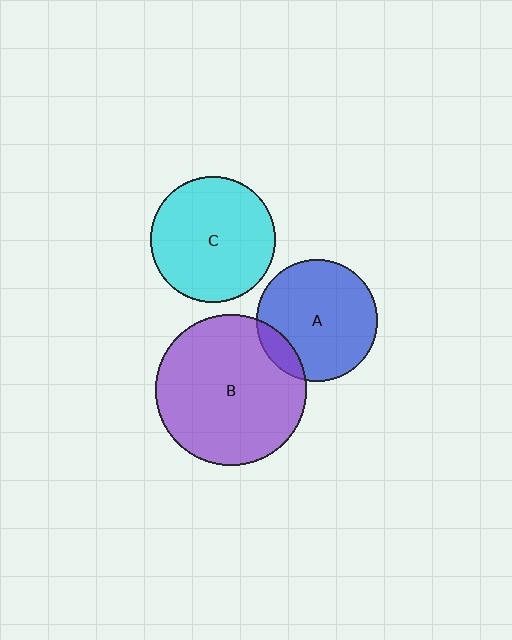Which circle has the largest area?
Circle B (purple).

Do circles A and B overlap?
Yes.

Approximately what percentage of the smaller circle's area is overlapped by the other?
Approximately 10%.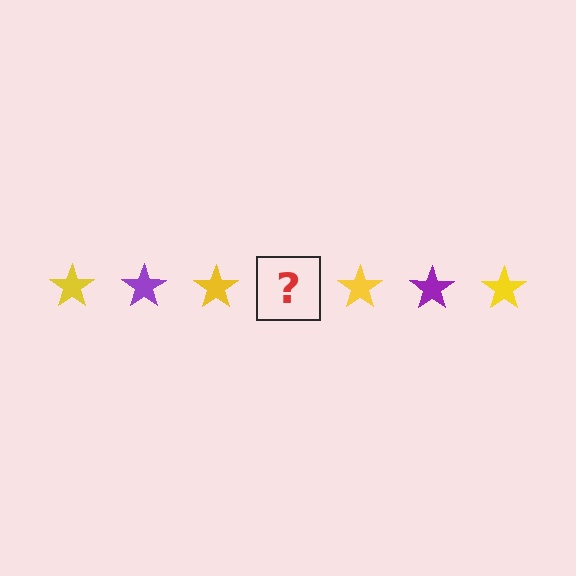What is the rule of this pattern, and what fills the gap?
The rule is that the pattern cycles through yellow, purple stars. The gap should be filled with a purple star.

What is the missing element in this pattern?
The missing element is a purple star.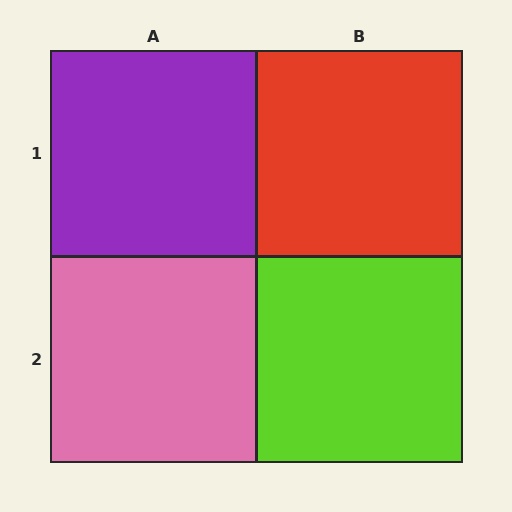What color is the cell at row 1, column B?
Red.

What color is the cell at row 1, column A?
Purple.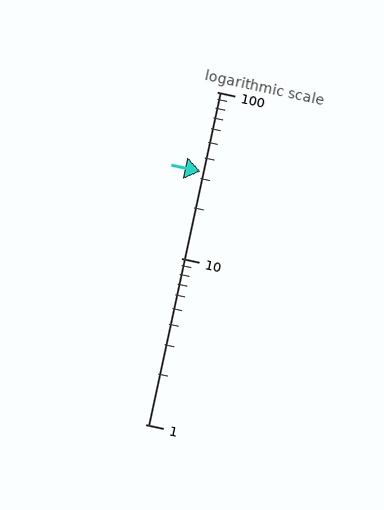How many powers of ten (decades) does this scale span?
The scale spans 2 decades, from 1 to 100.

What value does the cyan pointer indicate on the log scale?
The pointer indicates approximately 33.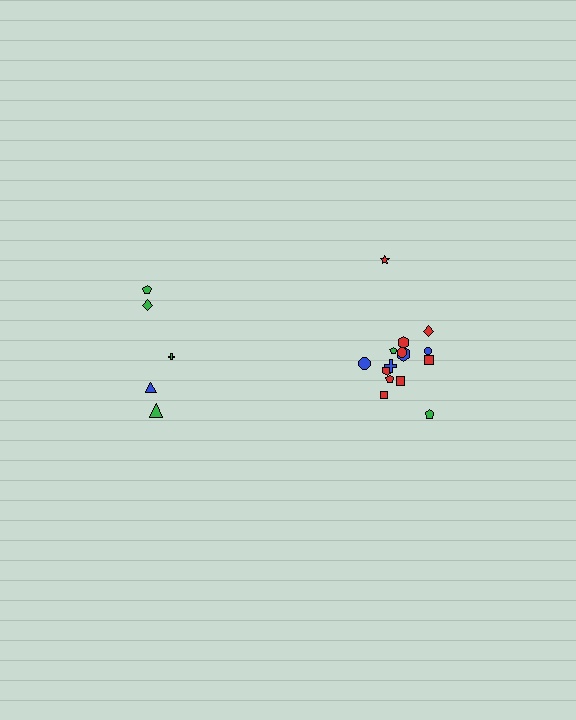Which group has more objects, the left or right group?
The right group.